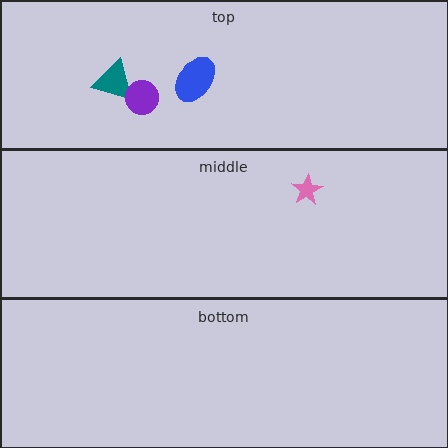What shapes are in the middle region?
The pink star.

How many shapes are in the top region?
3.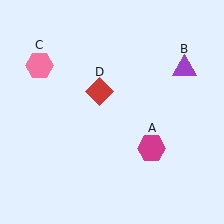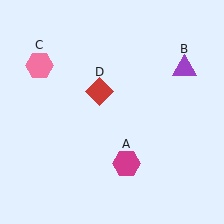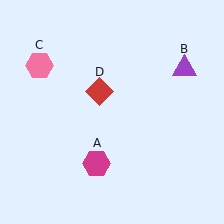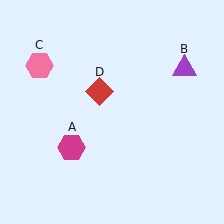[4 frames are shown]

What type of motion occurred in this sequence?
The magenta hexagon (object A) rotated clockwise around the center of the scene.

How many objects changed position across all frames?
1 object changed position: magenta hexagon (object A).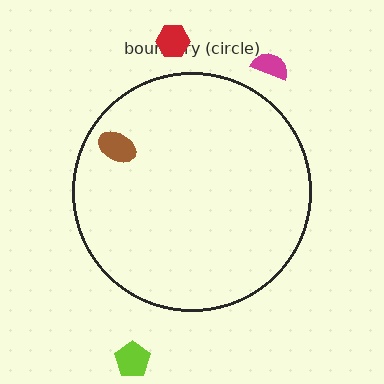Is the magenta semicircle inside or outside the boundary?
Outside.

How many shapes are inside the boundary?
1 inside, 3 outside.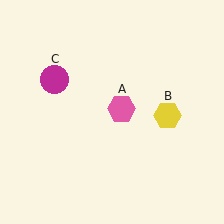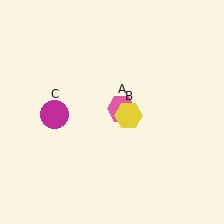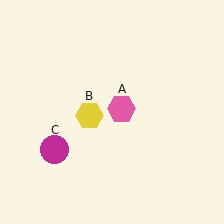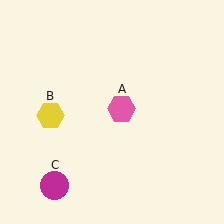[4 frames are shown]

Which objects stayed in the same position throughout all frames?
Pink hexagon (object A) remained stationary.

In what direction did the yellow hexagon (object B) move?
The yellow hexagon (object B) moved left.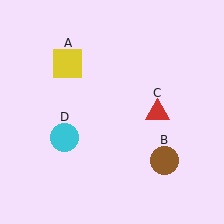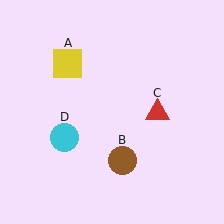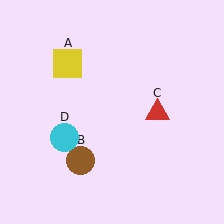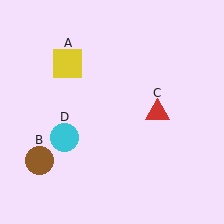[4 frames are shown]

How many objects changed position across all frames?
1 object changed position: brown circle (object B).